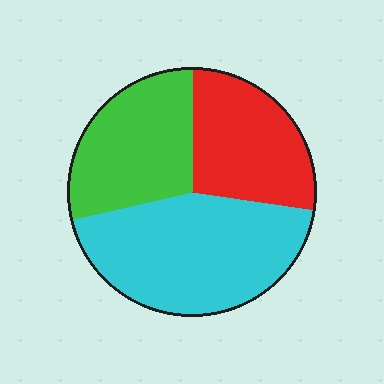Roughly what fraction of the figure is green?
Green takes up about one quarter (1/4) of the figure.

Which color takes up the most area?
Cyan, at roughly 45%.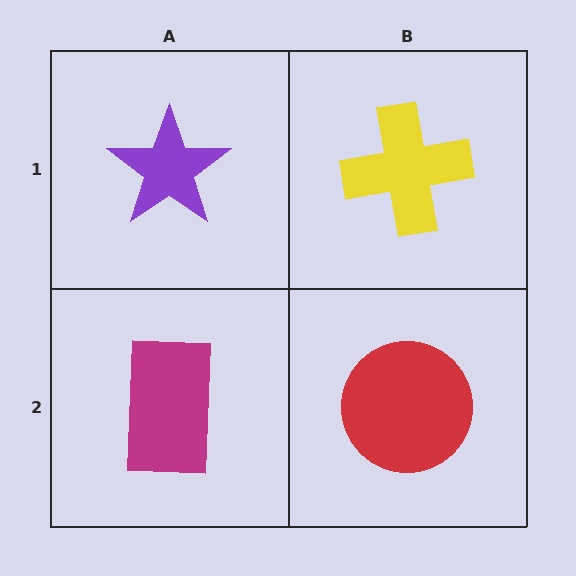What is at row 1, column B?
A yellow cross.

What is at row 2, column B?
A red circle.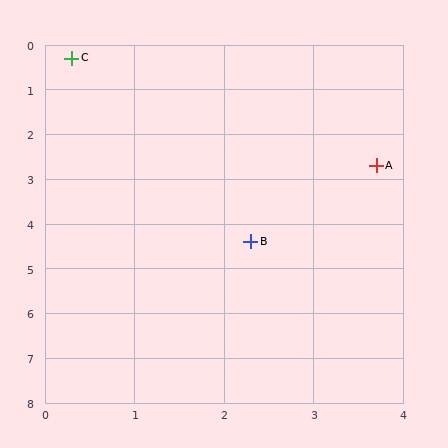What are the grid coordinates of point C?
Point C is at approximately (0.3, 0.3).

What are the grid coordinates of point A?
Point A is at approximately (3.7, 2.7).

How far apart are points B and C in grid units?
Points B and C are about 4.6 grid units apart.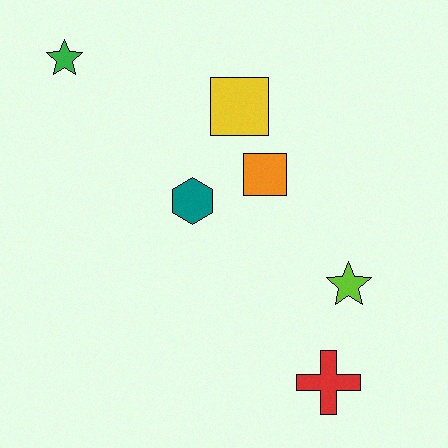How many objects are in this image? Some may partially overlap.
There are 6 objects.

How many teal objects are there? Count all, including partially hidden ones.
There is 1 teal object.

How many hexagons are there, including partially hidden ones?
There is 1 hexagon.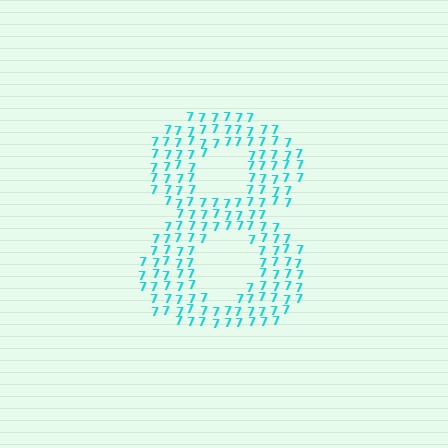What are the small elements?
The small elements are digit 7's.